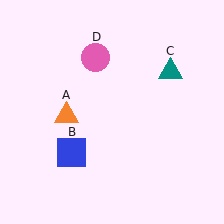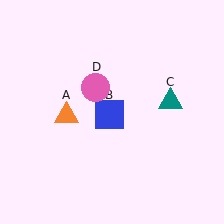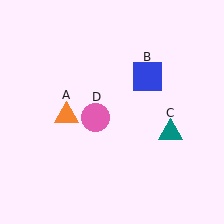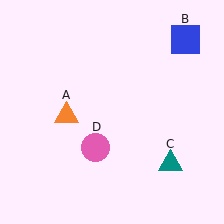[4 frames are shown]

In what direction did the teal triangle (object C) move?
The teal triangle (object C) moved down.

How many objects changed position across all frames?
3 objects changed position: blue square (object B), teal triangle (object C), pink circle (object D).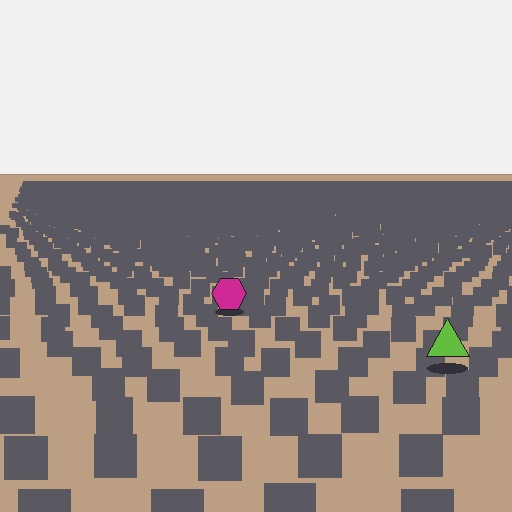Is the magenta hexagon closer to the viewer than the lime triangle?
No. The lime triangle is closer — you can tell from the texture gradient: the ground texture is coarser near it.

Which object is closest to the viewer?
The lime triangle is closest. The texture marks near it are larger and more spread out.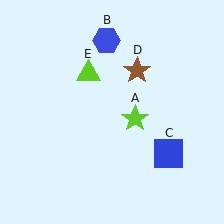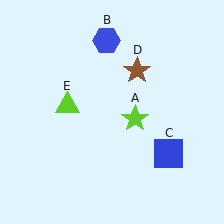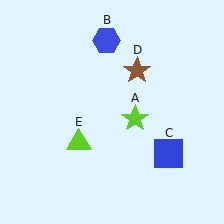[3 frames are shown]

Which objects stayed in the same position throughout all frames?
Lime star (object A) and blue hexagon (object B) and blue square (object C) and brown star (object D) remained stationary.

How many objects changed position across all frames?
1 object changed position: lime triangle (object E).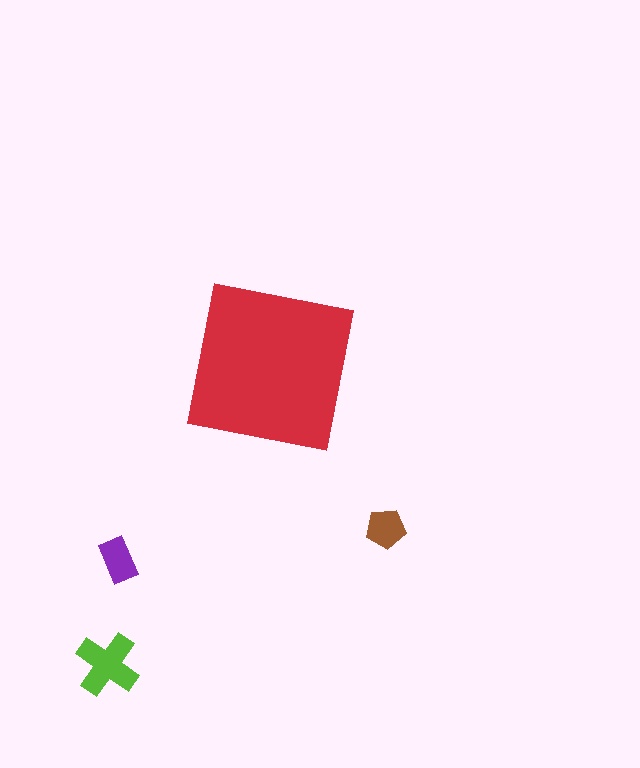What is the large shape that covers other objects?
A red square.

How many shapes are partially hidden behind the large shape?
0 shapes are partially hidden.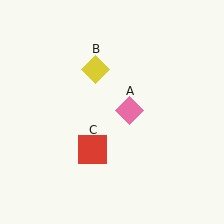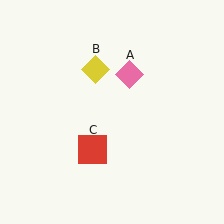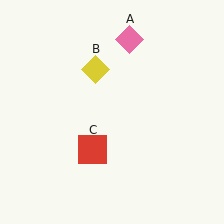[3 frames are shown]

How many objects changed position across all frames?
1 object changed position: pink diamond (object A).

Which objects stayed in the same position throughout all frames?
Yellow diamond (object B) and red square (object C) remained stationary.